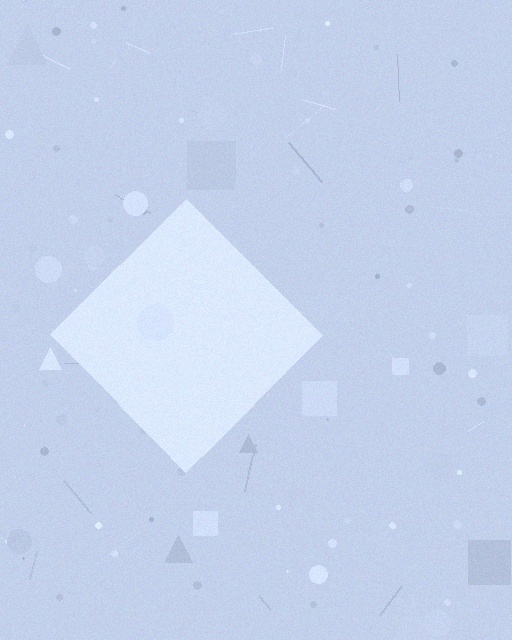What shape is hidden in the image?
A diamond is hidden in the image.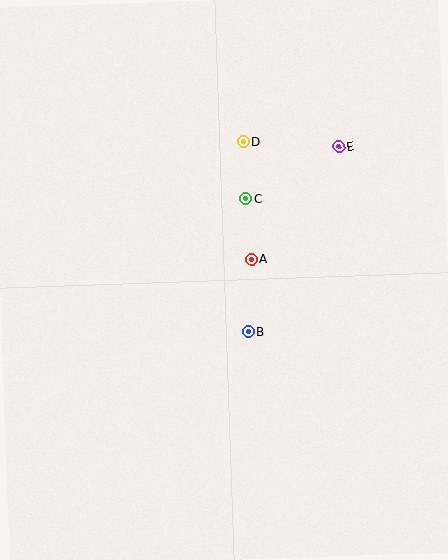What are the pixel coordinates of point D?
Point D is at (244, 142).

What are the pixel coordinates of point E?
Point E is at (339, 147).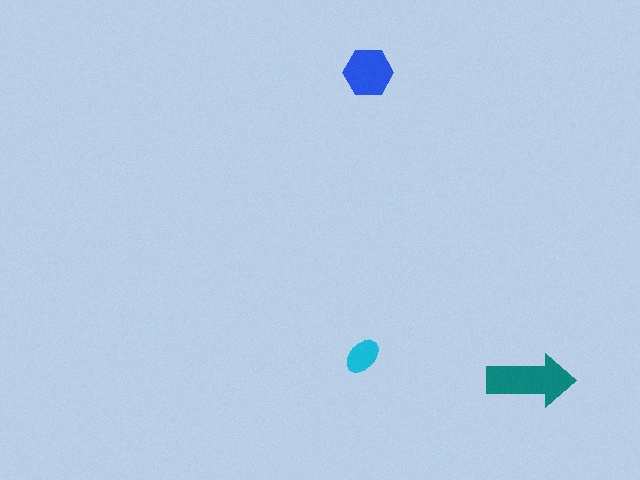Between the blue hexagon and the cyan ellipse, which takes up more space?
The blue hexagon.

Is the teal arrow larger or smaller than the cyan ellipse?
Larger.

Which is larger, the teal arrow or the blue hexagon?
The teal arrow.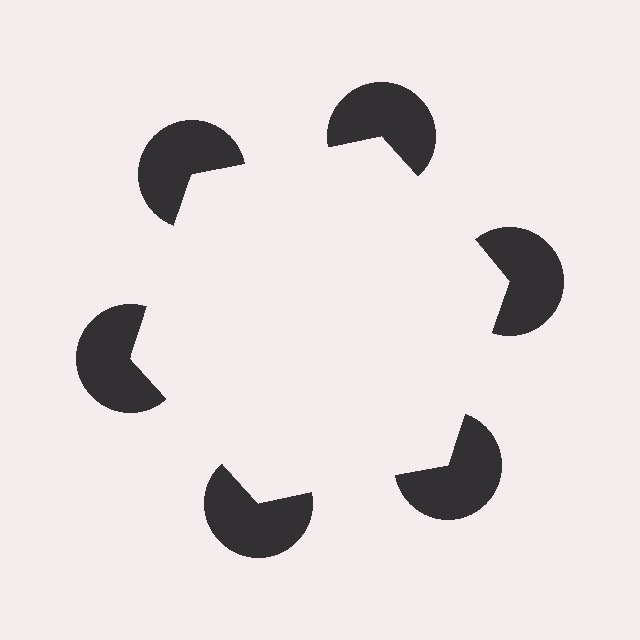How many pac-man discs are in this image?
There are 6 — one at each vertex of the illusory hexagon.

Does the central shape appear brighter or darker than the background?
It typically appears slightly brighter than the background, even though no actual brightness change is drawn.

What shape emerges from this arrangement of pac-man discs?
An illusory hexagon — its edges are inferred from the aligned wedge cuts in the pac-man discs, not physically drawn.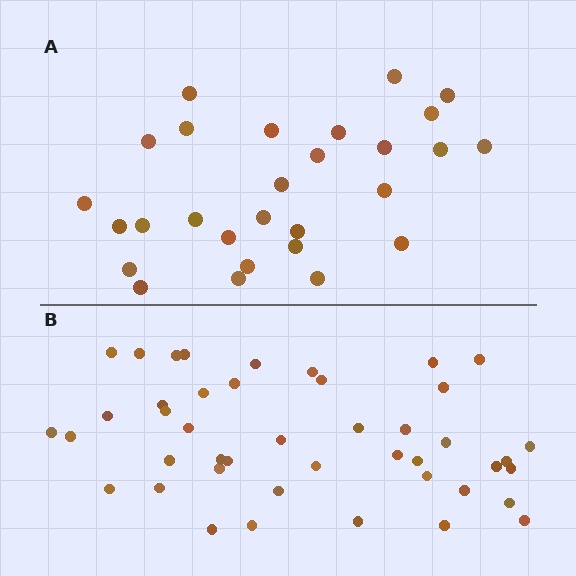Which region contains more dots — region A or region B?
Region B (the bottom region) has more dots.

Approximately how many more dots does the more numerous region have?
Region B has approximately 15 more dots than region A.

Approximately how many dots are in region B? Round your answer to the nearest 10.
About 40 dots. (The exact count is 44, which rounds to 40.)